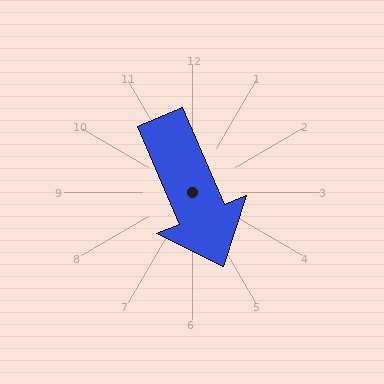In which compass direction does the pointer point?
Southeast.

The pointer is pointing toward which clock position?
Roughly 5 o'clock.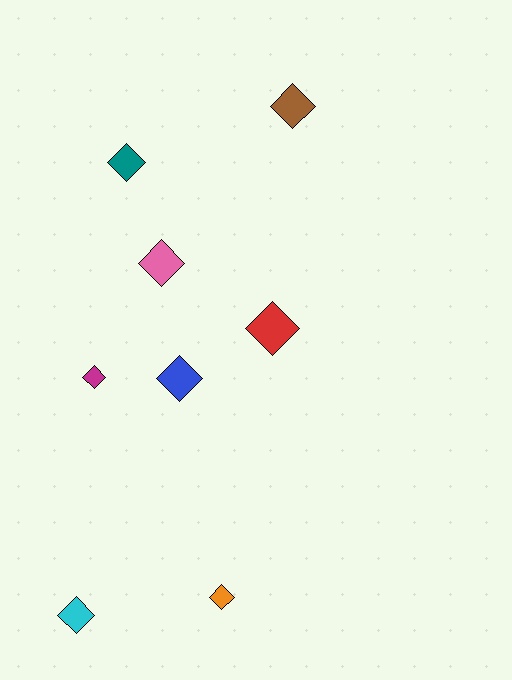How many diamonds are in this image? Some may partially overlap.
There are 8 diamonds.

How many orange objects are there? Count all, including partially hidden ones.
There is 1 orange object.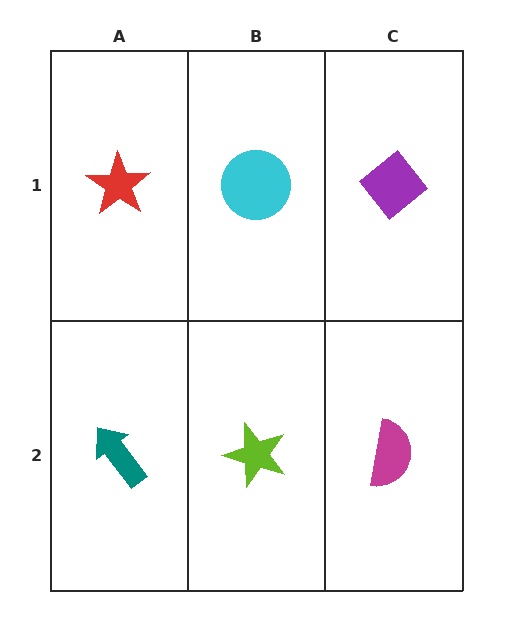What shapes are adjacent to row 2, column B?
A cyan circle (row 1, column B), a teal arrow (row 2, column A), a magenta semicircle (row 2, column C).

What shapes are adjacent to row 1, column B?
A lime star (row 2, column B), a red star (row 1, column A), a purple diamond (row 1, column C).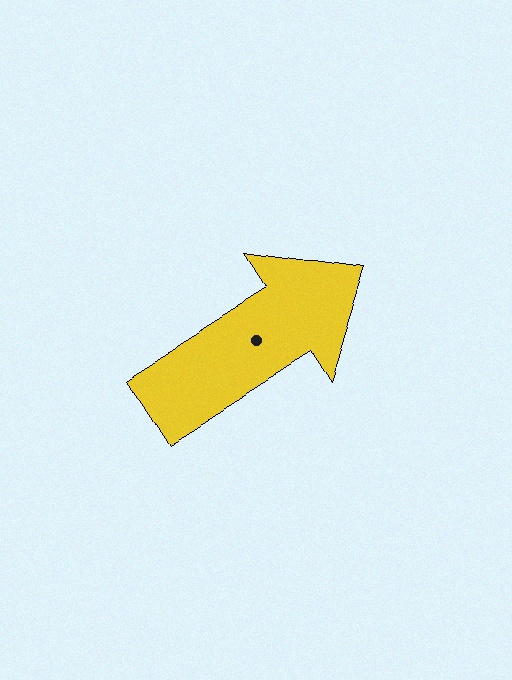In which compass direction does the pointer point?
Northeast.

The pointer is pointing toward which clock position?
Roughly 2 o'clock.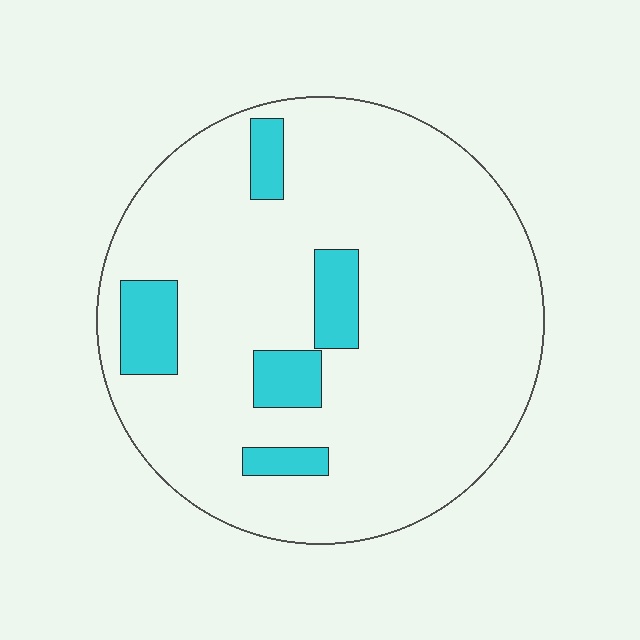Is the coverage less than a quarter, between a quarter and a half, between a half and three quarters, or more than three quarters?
Less than a quarter.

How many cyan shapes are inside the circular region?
5.